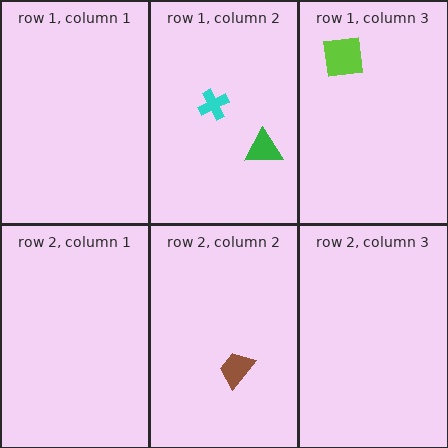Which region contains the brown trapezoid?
The row 2, column 2 region.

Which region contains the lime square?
The row 1, column 3 region.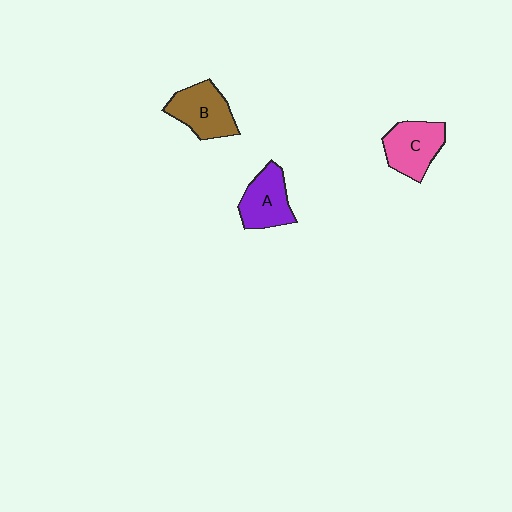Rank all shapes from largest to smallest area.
From largest to smallest: B (brown), C (pink), A (purple).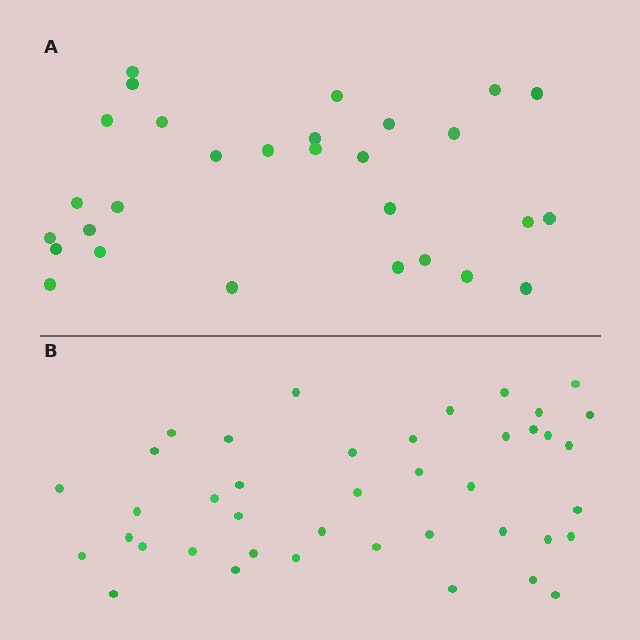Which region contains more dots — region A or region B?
Region B (the bottom region) has more dots.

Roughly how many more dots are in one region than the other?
Region B has roughly 12 or so more dots than region A.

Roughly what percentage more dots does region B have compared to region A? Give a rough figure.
About 40% more.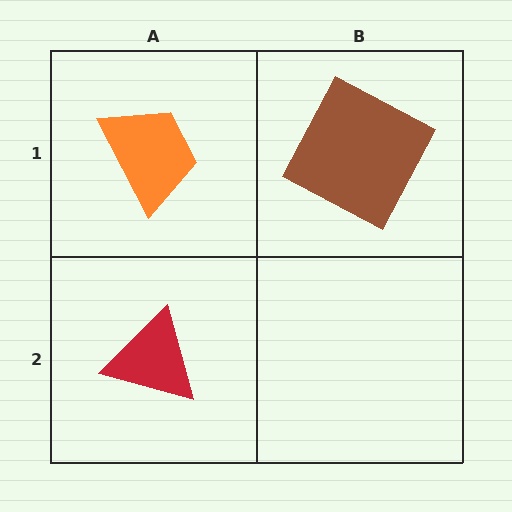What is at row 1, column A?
An orange trapezoid.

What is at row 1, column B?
A brown square.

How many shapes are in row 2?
1 shape.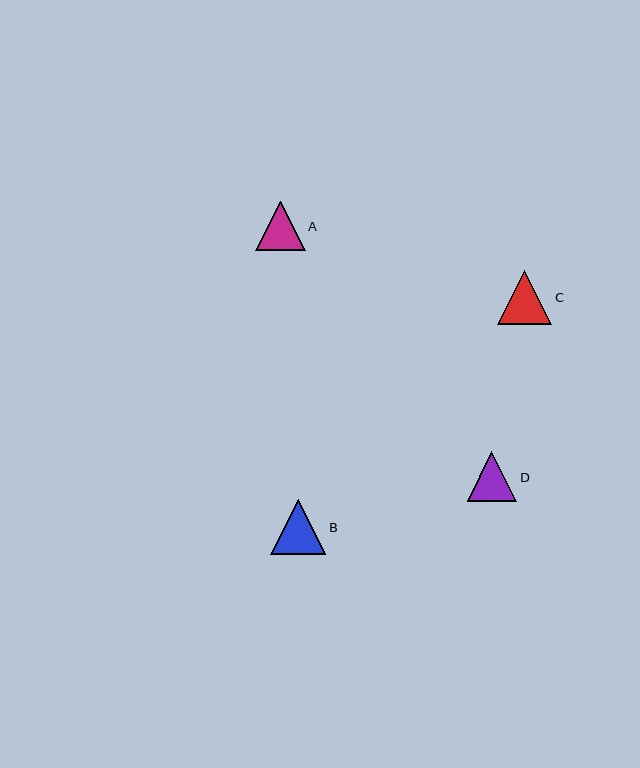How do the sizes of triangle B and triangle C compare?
Triangle B and triangle C are approximately the same size.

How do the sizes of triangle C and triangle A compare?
Triangle C and triangle A are approximately the same size.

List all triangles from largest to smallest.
From largest to smallest: B, C, A, D.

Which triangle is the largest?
Triangle B is the largest with a size of approximately 55 pixels.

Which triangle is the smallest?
Triangle D is the smallest with a size of approximately 49 pixels.